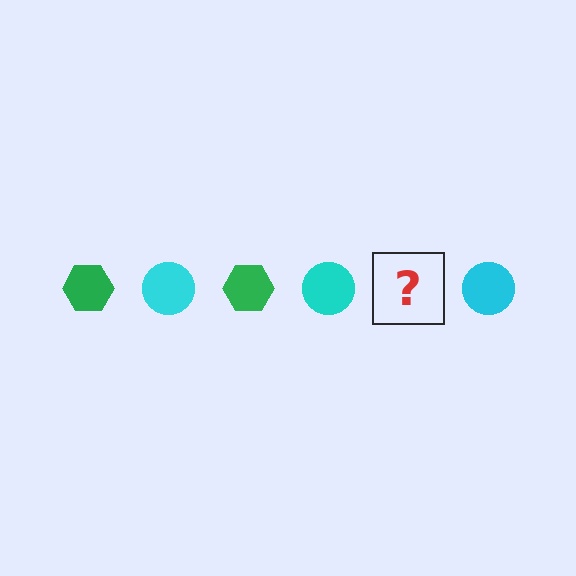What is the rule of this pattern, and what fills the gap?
The rule is that the pattern alternates between green hexagon and cyan circle. The gap should be filled with a green hexagon.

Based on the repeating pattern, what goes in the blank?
The blank should be a green hexagon.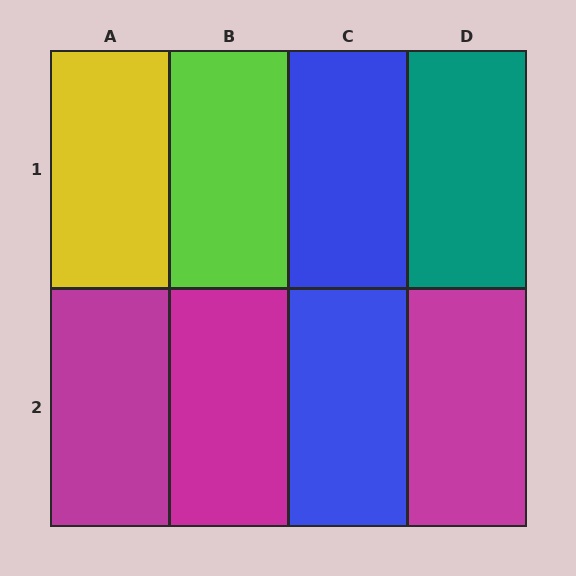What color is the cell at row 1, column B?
Lime.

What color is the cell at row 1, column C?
Blue.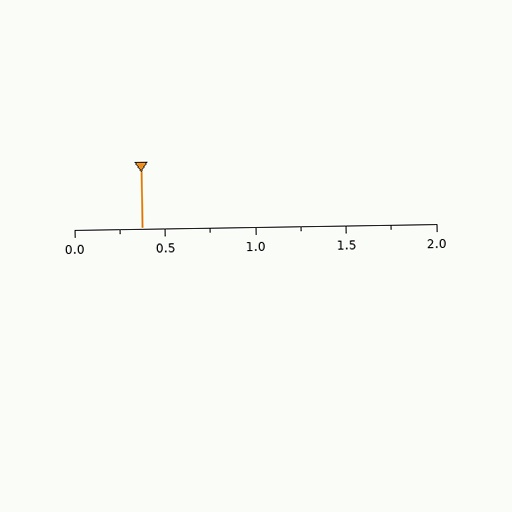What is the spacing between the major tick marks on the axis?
The major ticks are spaced 0.5 apart.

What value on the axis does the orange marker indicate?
The marker indicates approximately 0.38.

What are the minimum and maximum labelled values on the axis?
The axis runs from 0.0 to 2.0.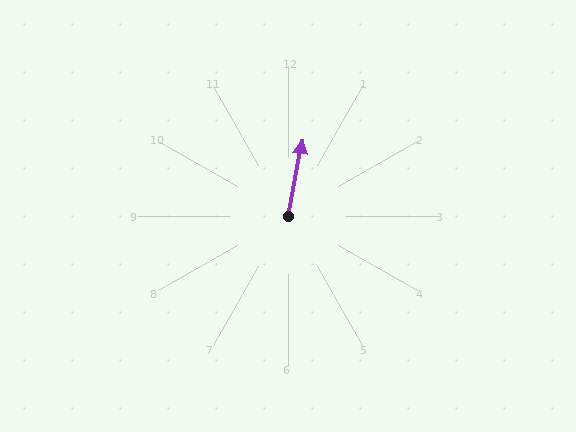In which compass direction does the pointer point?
North.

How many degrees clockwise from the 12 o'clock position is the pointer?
Approximately 11 degrees.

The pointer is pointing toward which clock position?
Roughly 12 o'clock.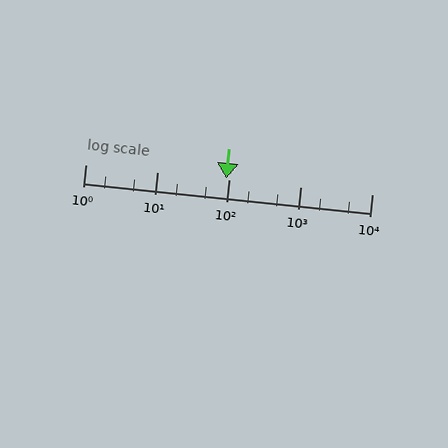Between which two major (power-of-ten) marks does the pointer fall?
The pointer is between 10 and 100.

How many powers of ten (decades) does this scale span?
The scale spans 4 decades, from 1 to 10000.